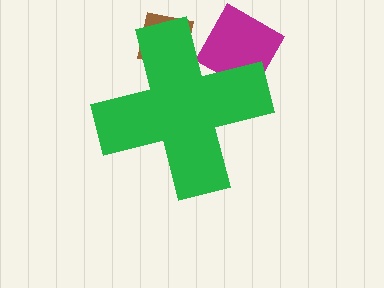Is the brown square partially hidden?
Yes, the brown square is partially hidden behind the green cross.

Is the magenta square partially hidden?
Yes, the magenta square is partially hidden behind the green cross.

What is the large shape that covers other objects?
A green cross.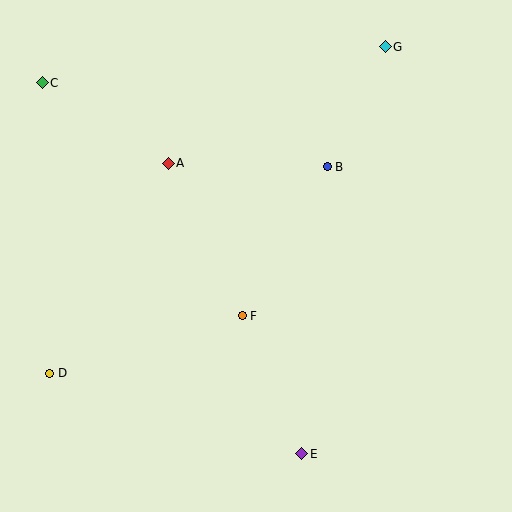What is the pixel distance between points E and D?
The distance between E and D is 264 pixels.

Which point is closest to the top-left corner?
Point C is closest to the top-left corner.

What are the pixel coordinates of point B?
Point B is at (327, 167).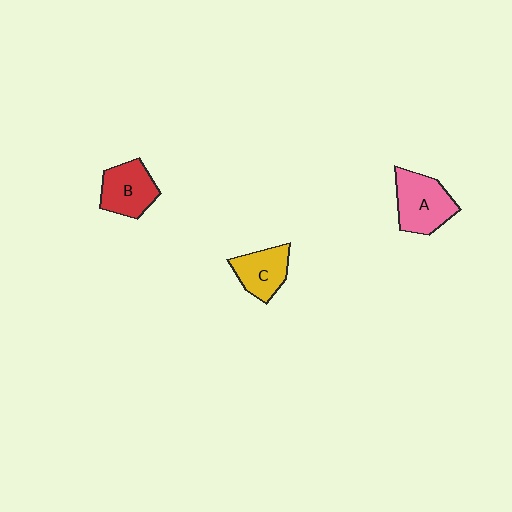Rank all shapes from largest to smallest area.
From largest to smallest: A (pink), B (red), C (yellow).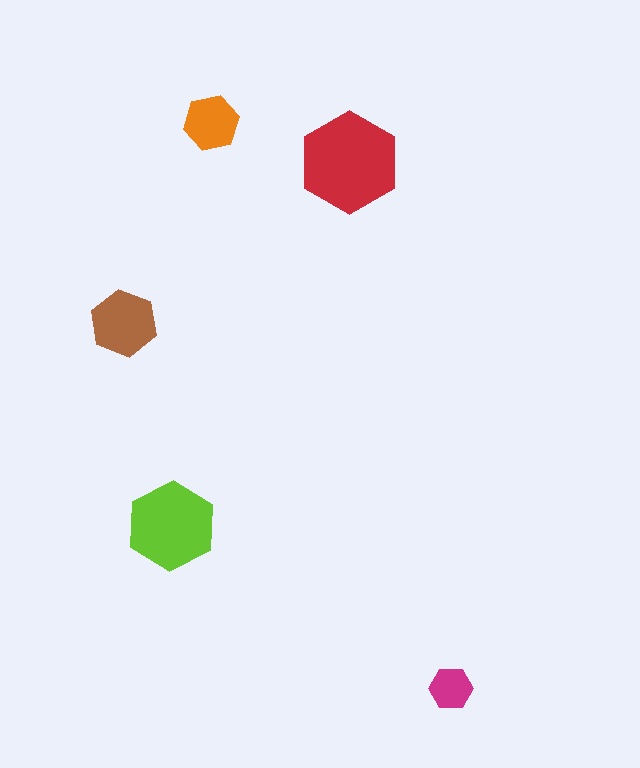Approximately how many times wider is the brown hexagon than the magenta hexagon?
About 1.5 times wider.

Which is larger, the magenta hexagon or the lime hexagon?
The lime one.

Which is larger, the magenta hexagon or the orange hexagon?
The orange one.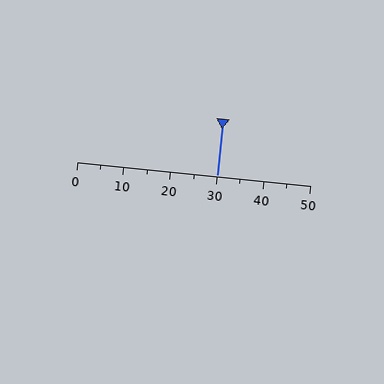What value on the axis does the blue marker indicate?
The marker indicates approximately 30.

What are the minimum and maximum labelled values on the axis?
The axis runs from 0 to 50.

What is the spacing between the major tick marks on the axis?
The major ticks are spaced 10 apart.